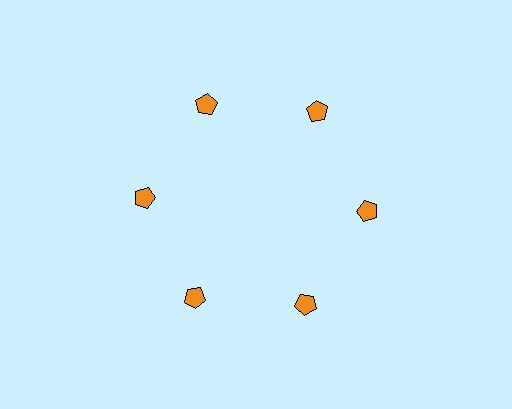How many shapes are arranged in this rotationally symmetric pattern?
There are 6 shapes, arranged in 6 groups of 1.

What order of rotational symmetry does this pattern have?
This pattern has 6-fold rotational symmetry.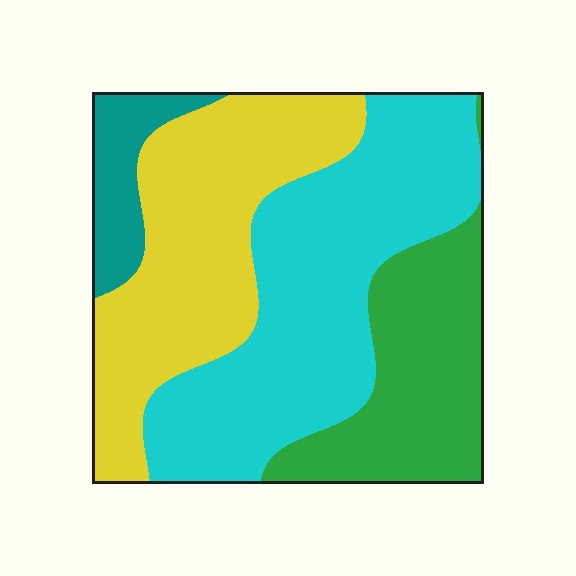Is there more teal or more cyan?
Cyan.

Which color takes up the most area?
Cyan, at roughly 40%.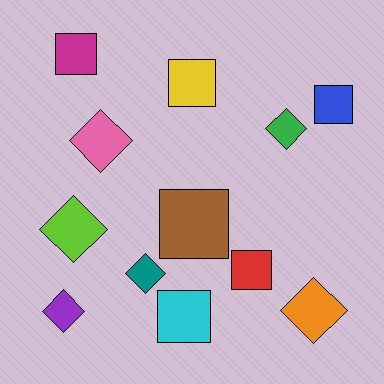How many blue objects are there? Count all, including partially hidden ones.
There is 1 blue object.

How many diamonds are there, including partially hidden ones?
There are 6 diamonds.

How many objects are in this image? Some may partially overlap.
There are 12 objects.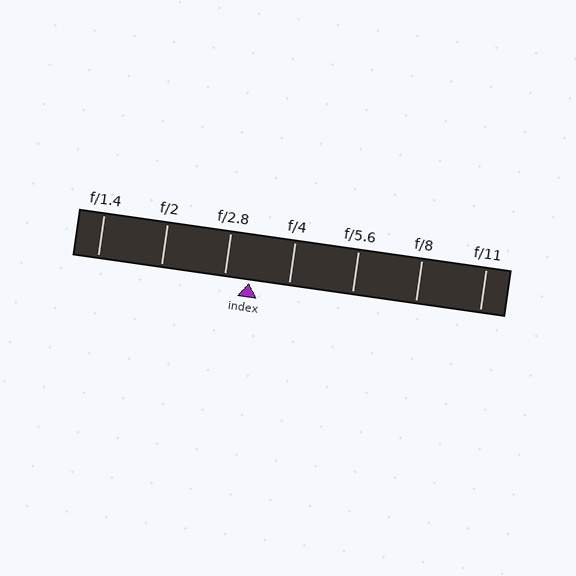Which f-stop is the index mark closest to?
The index mark is closest to f/2.8.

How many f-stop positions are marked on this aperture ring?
There are 7 f-stop positions marked.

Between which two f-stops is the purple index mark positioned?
The index mark is between f/2.8 and f/4.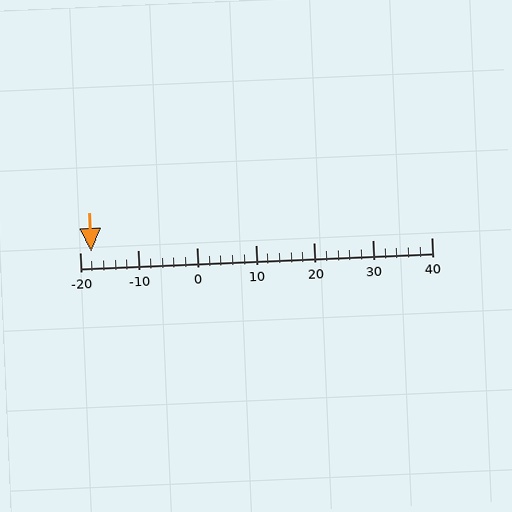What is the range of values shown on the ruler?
The ruler shows values from -20 to 40.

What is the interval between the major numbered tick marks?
The major tick marks are spaced 10 units apart.